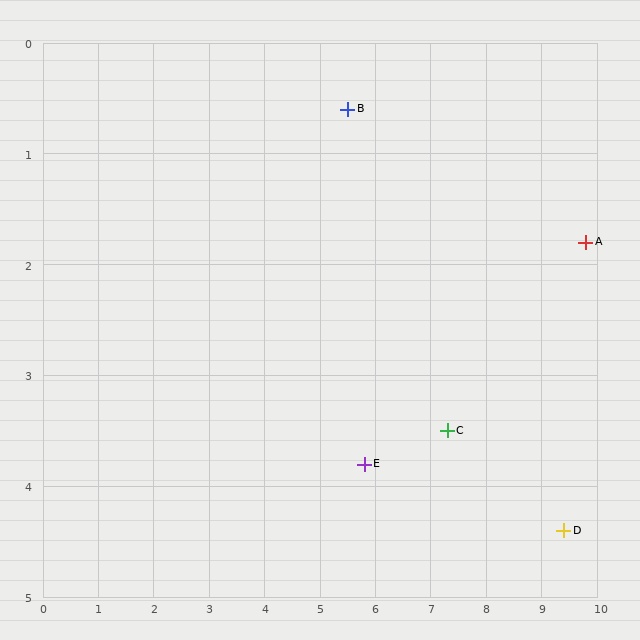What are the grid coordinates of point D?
Point D is at approximately (9.4, 4.4).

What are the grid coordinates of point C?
Point C is at approximately (7.3, 3.5).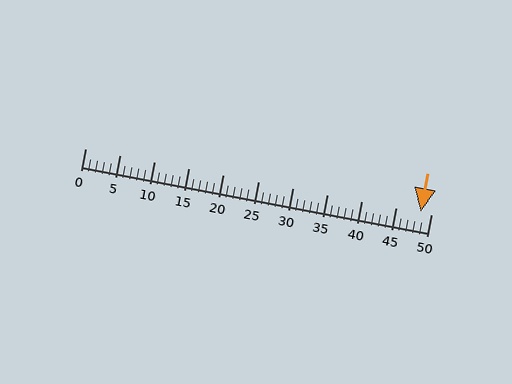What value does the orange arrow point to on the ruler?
The orange arrow points to approximately 48.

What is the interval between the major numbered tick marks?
The major tick marks are spaced 5 units apart.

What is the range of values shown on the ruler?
The ruler shows values from 0 to 50.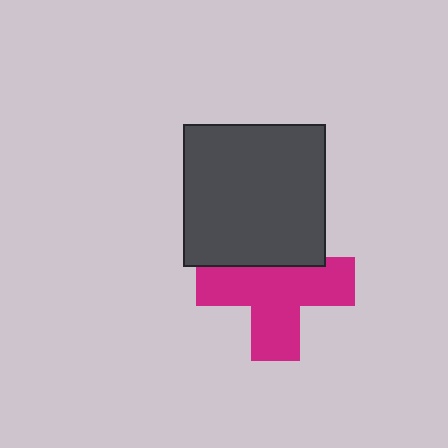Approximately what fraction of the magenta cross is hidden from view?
Roughly 31% of the magenta cross is hidden behind the dark gray square.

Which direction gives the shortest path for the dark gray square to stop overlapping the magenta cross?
Moving up gives the shortest separation.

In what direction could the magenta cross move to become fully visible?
The magenta cross could move down. That would shift it out from behind the dark gray square entirely.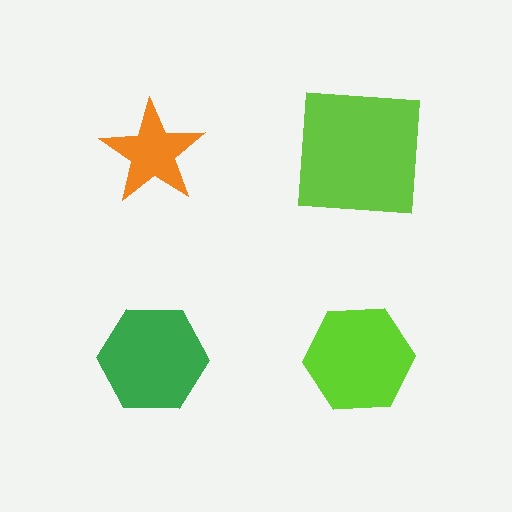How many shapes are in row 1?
2 shapes.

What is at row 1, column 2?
A lime square.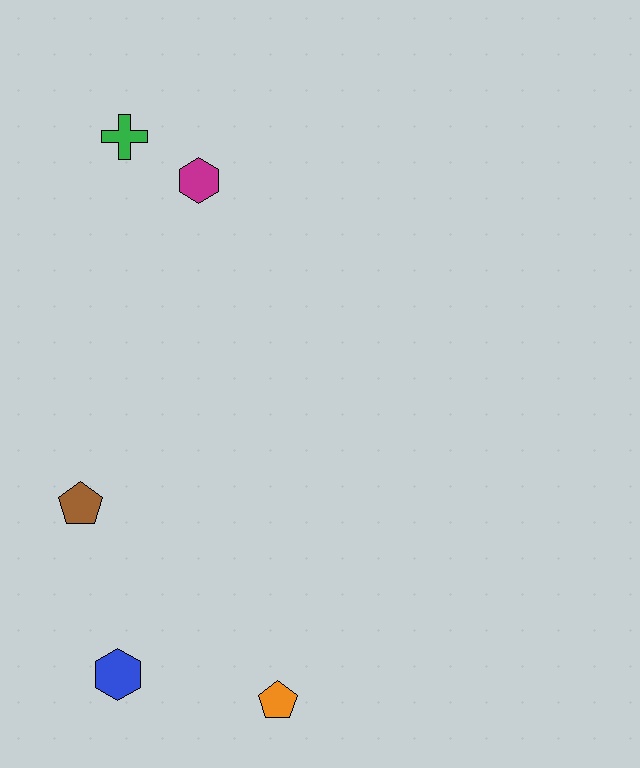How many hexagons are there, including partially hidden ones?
There are 2 hexagons.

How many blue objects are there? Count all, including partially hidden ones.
There is 1 blue object.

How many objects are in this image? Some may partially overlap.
There are 5 objects.